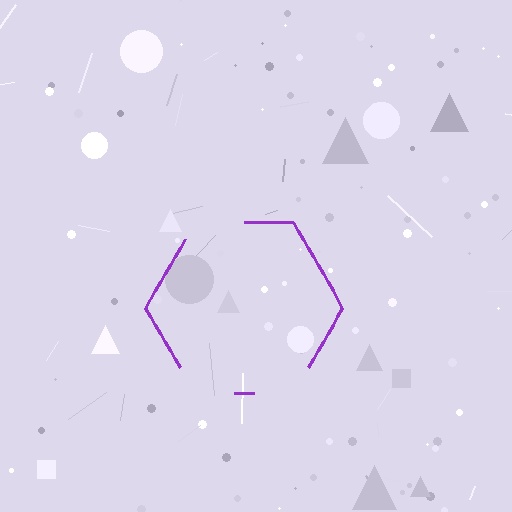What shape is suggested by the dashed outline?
The dashed outline suggests a hexagon.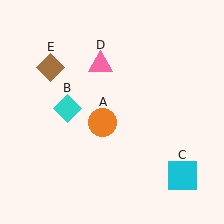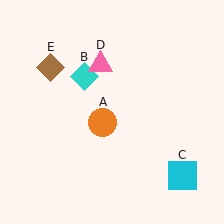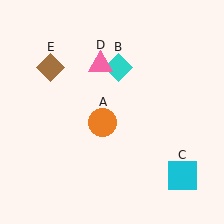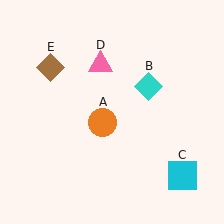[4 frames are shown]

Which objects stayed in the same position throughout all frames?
Orange circle (object A) and cyan square (object C) and pink triangle (object D) and brown diamond (object E) remained stationary.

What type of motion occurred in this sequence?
The cyan diamond (object B) rotated clockwise around the center of the scene.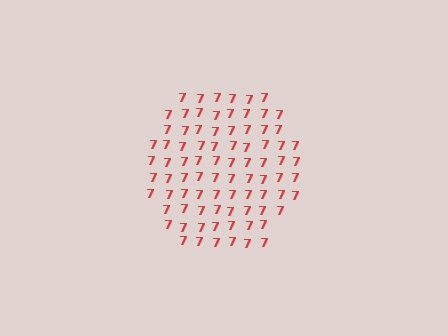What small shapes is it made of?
It is made of small digit 7's.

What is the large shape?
The large shape is a hexagon.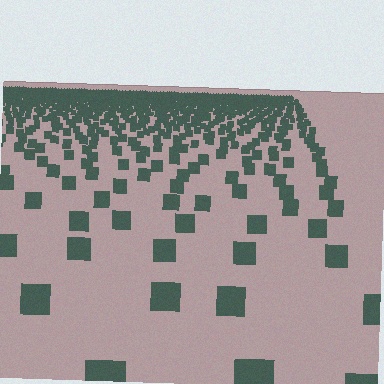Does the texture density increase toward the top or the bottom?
Density increases toward the top.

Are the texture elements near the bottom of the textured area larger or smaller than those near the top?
Larger. Near the bottom, elements are closer to the viewer and appear at a bigger on-screen size.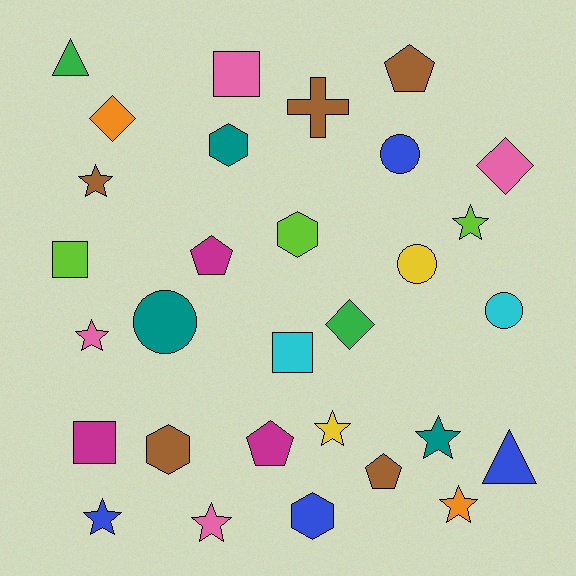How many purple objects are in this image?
There are no purple objects.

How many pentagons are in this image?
There are 4 pentagons.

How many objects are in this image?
There are 30 objects.